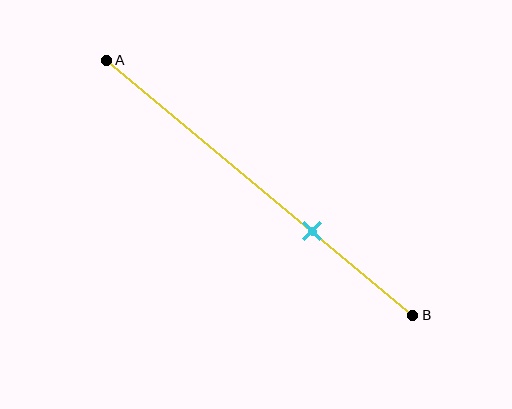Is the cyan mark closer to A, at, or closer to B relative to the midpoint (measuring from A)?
The cyan mark is closer to point B than the midpoint of segment AB.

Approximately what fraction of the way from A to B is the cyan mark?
The cyan mark is approximately 65% of the way from A to B.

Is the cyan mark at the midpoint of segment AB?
No, the mark is at about 65% from A, not at the 50% midpoint.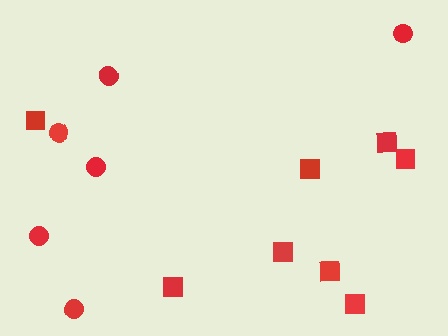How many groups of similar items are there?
There are 2 groups: one group of circles (6) and one group of squares (8).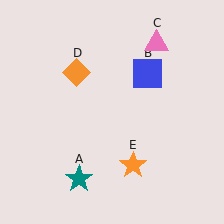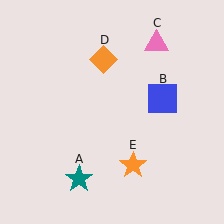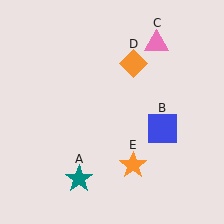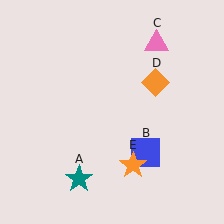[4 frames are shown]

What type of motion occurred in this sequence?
The blue square (object B), orange diamond (object D) rotated clockwise around the center of the scene.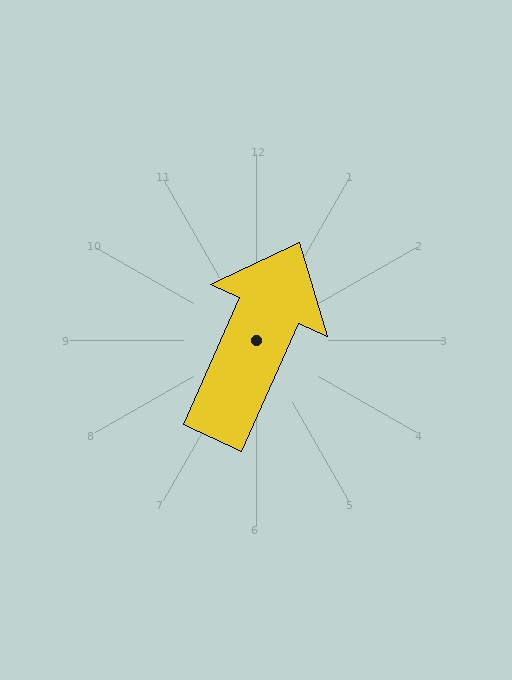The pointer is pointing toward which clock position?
Roughly 1 o'clock.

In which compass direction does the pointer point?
Northeast.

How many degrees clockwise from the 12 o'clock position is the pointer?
Approximately 24 degrees.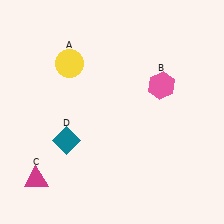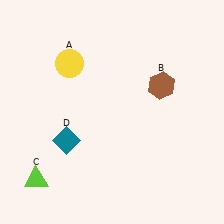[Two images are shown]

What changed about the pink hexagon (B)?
In Image 1, B is pink. In Image 2, it changed to brown.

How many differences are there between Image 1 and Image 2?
There are 2 differences between the two images.